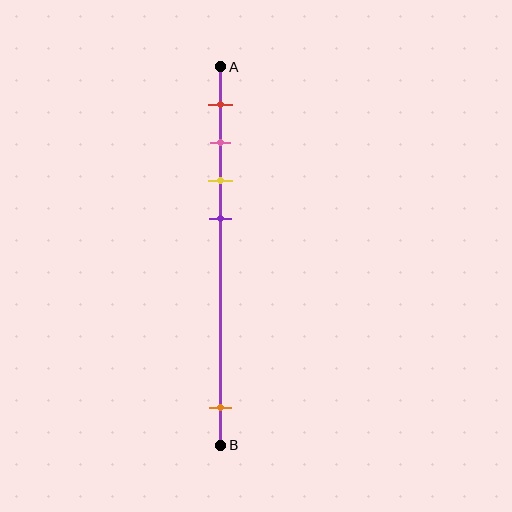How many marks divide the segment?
There are 5 marks dividing the segment.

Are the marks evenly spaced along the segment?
No, the marks are not evenly spaced.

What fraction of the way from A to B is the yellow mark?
The yellow mark is approximately 30% (0.3) of the way from A to B.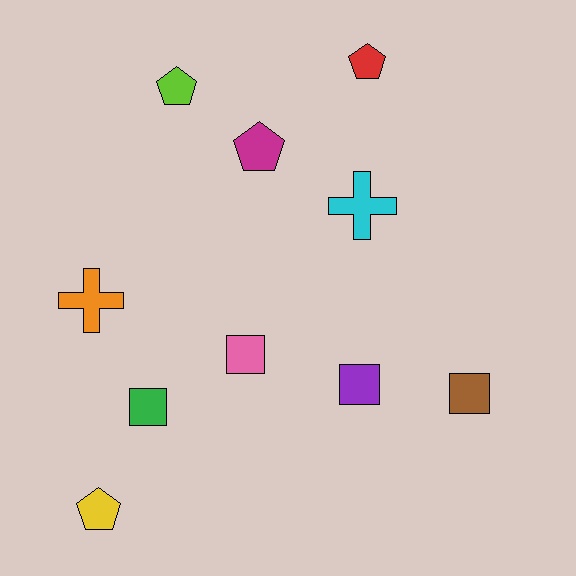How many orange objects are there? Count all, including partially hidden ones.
There is 1 orange object.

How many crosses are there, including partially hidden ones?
There are 2 crosses.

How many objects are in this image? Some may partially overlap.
There are 10 objects.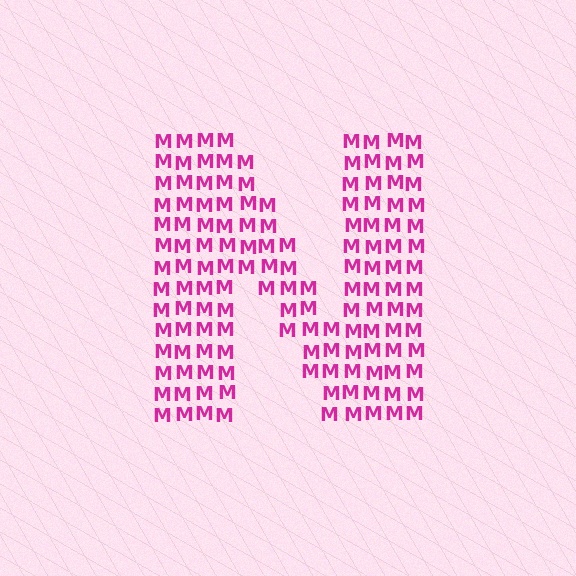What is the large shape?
The large shape is the letter N.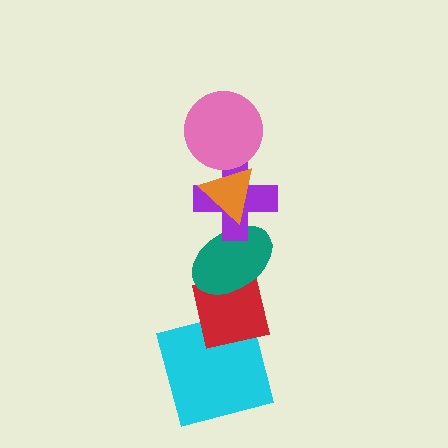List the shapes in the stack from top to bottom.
From top to bottom: the pink circle, the orange triangle, the purple cross, the teal ellipse, the red square, the cyan square.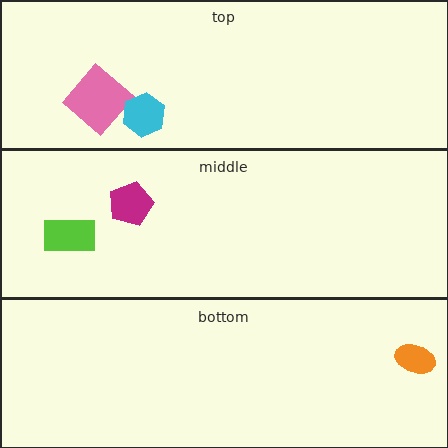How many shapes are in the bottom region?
1.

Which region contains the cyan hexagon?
The top region.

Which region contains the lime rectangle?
The middle region.